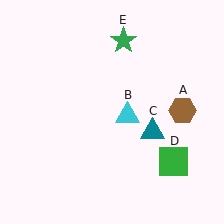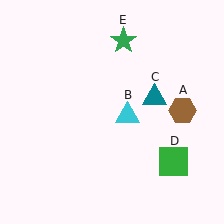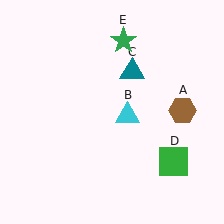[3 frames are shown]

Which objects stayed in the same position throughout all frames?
Brown hexagon (object A) and cyan triangle (object B) and green square (object D) and green star (object E) remained stationary.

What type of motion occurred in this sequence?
The teal triangle (object C) rotated counterclockwise around the center of the scene.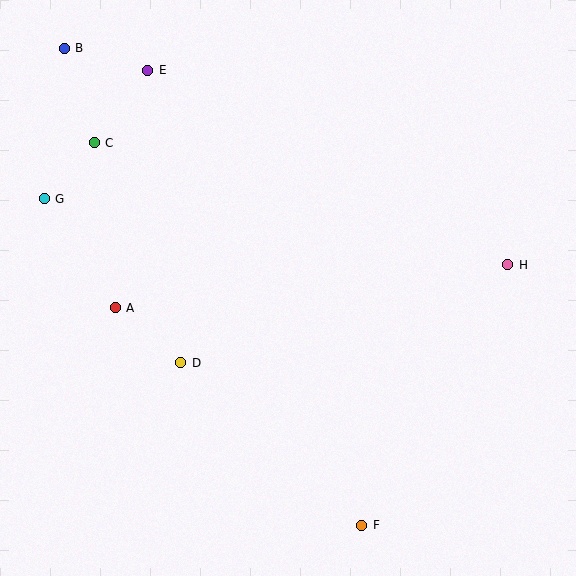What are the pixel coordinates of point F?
Point F is at (362, 525).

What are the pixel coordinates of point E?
Point E is at (148, 70).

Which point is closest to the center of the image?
Point D at (181, 363) is closest to the center.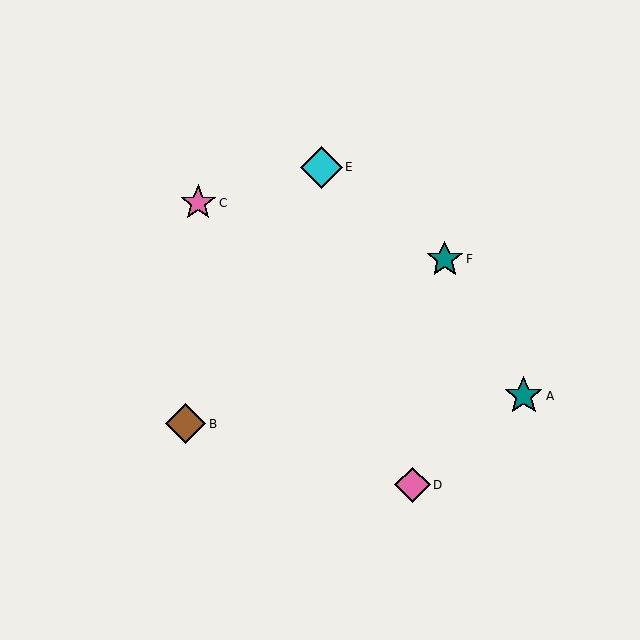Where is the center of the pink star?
The center of the pink star is at (198, 203).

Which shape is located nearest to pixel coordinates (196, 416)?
The brown diamond (labeled B) at (186, 424) is nearest to that location.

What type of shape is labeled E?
Shape E is a cyan diamond.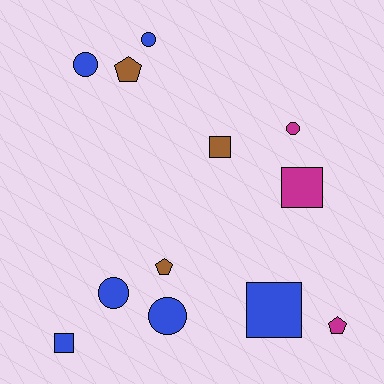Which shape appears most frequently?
Circle, with 5 objects.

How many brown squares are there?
There is 1 brown square.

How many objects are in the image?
There are 12 objects.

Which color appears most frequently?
Blue, with 6 objects.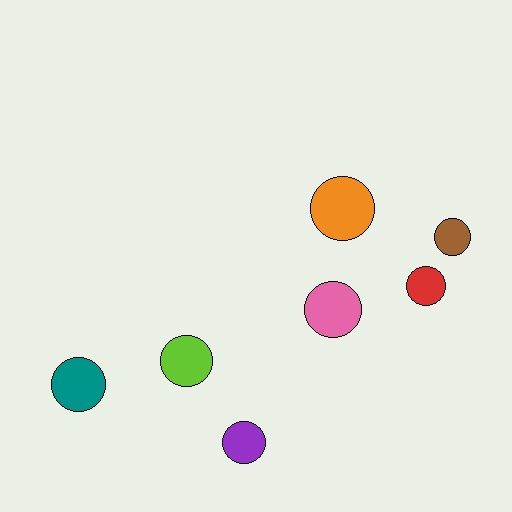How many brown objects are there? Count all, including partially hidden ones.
There is 1 brown object.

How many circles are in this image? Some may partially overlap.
There are 7 circles.